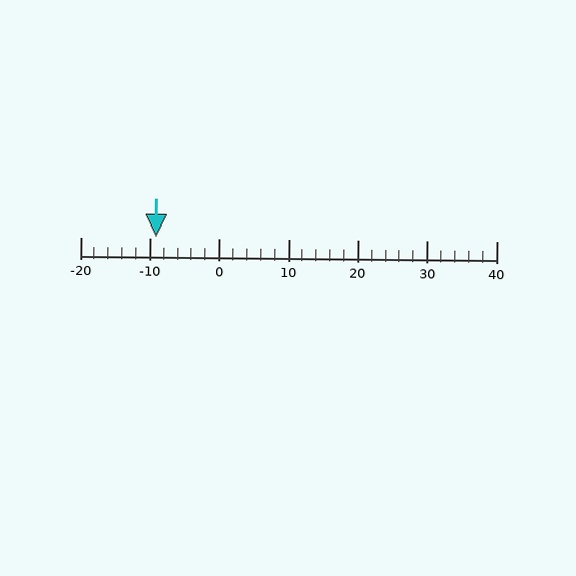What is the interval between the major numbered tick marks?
The major tick marks are spaced 10 units apart.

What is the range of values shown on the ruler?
The ruler shows values from -20 to 40.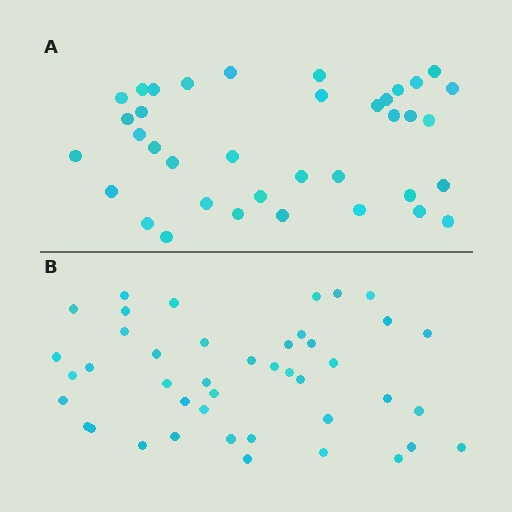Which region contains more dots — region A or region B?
Region B (the bottom region) has more dots.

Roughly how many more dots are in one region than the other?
Region B has about 6 more dots than region A.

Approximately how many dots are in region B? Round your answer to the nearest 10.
About 40 dots. (The exact count is 43, which rounds to 40.)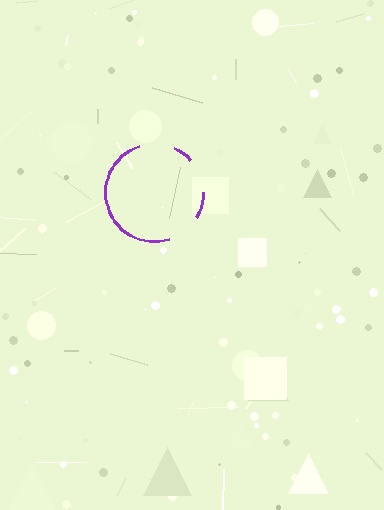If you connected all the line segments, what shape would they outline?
They would outline a circle.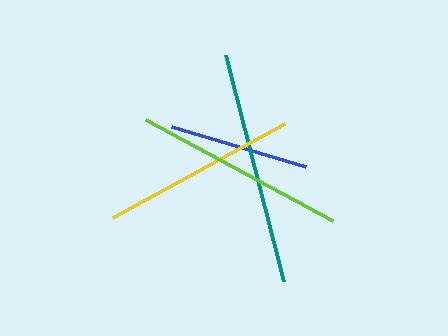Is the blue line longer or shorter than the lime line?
The lime line is longer than the blue line.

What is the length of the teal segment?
The teal segment is approximately 233 pixels long.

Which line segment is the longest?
The teal line is the longest at approximately 233 pixels.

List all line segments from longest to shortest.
From longest to shortest: teal, lime, yellow, blue.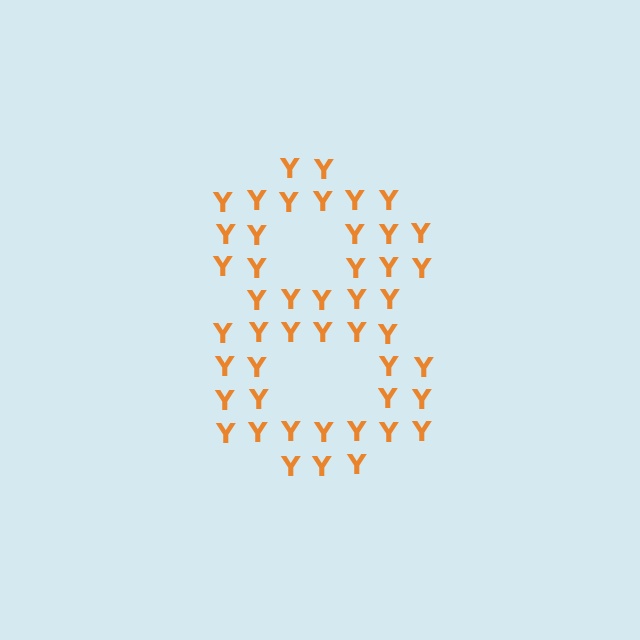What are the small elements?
The small elements are letter Y's.